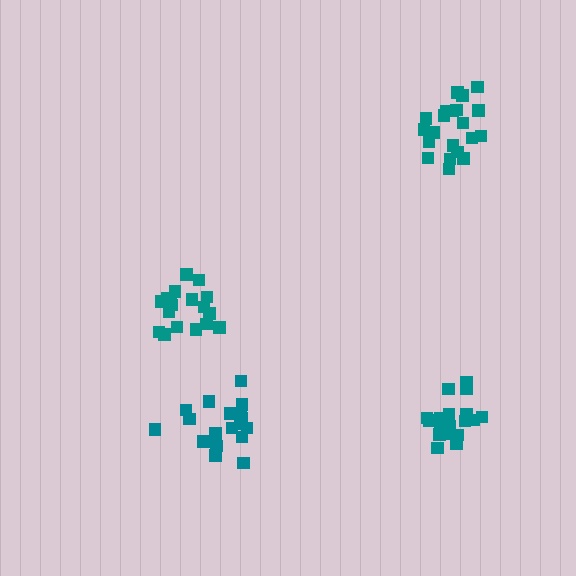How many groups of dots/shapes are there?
There are 4 groups.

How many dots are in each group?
Group 1: 18 dots, Group 2: 19 dots, Group 3: 21 dots, Group 4: 19 dots (77 total).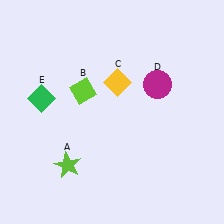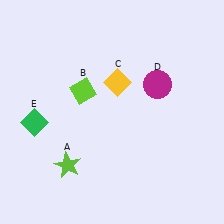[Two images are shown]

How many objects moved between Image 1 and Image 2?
1 object moved between the two images.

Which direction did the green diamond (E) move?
The green diamond (E) moved down.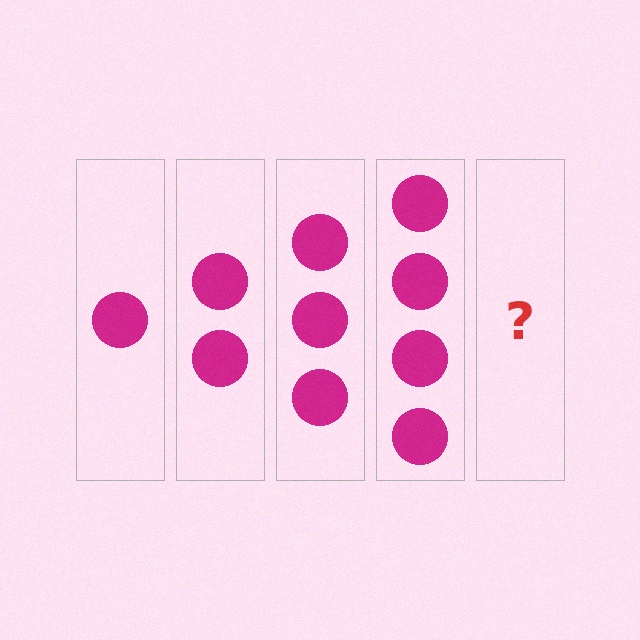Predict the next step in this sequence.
The next step is 5 circles.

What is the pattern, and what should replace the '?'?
The pattern is that each step adds one more circle. The '?' should be 5 circles.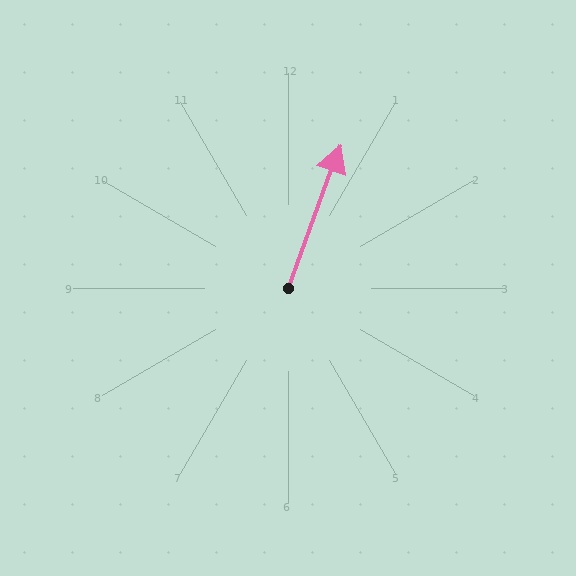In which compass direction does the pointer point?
North.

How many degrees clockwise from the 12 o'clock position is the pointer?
Approximately 20 degrees.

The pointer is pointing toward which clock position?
Roughly 1 o'clock.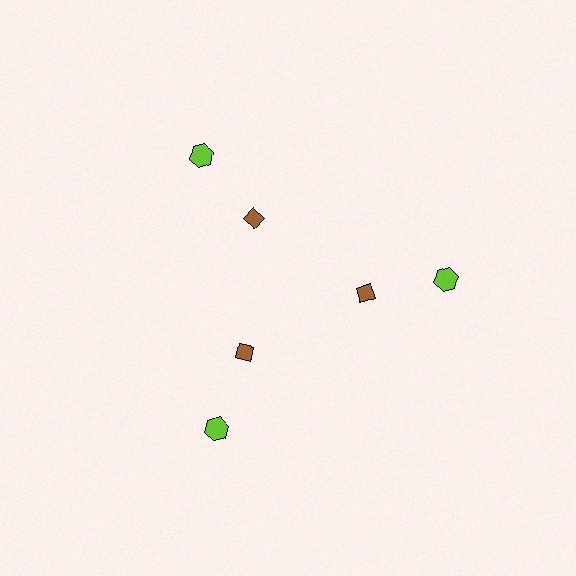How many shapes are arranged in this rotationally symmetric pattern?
There are 6 shapes, arranged in 3 groups of 2.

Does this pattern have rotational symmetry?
Yes, this pattern has 3-fold rotational symmetry. It looks the same after rotating 120 degrees around the center.